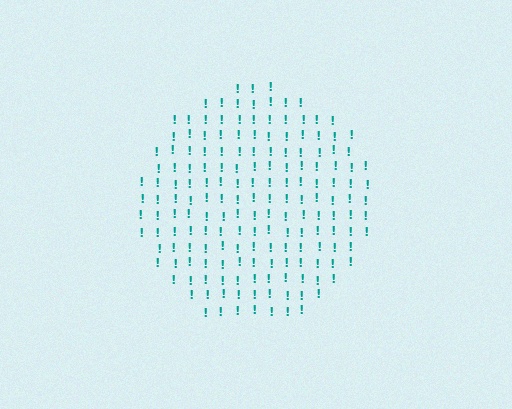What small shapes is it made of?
It is made of small exclamation marks.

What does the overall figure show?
The overall figure shows a circle.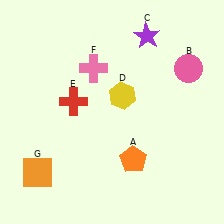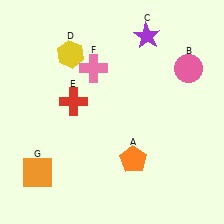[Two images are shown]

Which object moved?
The yellow hexagon (D) moved left.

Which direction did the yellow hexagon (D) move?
The yellow hexagon (D) moved left.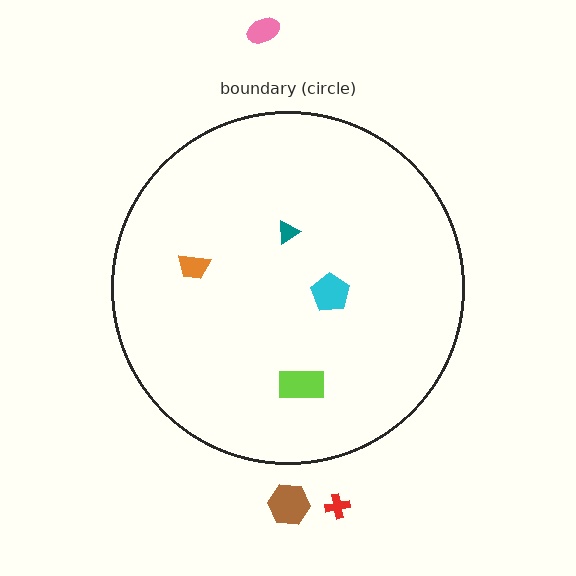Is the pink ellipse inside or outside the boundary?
Outside.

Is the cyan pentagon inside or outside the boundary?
Inside.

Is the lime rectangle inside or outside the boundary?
Inside.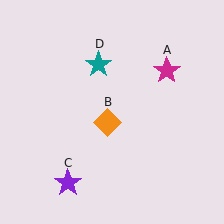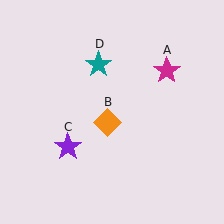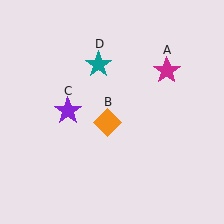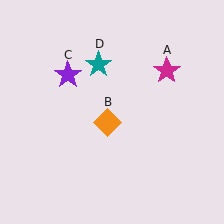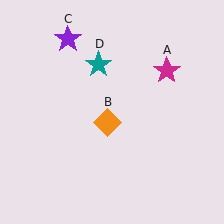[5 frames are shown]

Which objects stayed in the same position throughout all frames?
Magenta star (object A) and orange diamond (object B) and teal star (object D) remained stationary.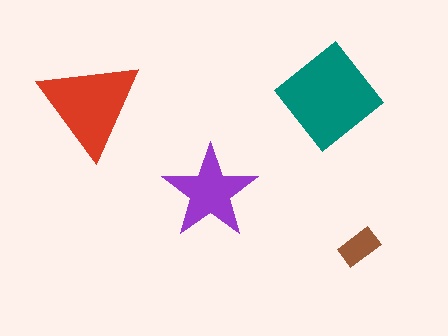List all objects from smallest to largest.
The brown rectangle, the purple star, the red triangle, the teal diamond.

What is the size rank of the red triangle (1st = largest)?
2nd.